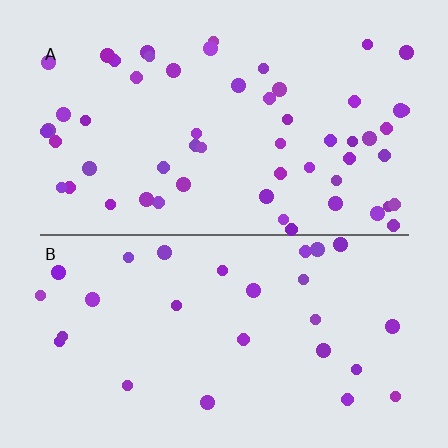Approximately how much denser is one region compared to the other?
Approximately 2.0× — region A over region B.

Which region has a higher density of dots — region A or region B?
A (the top).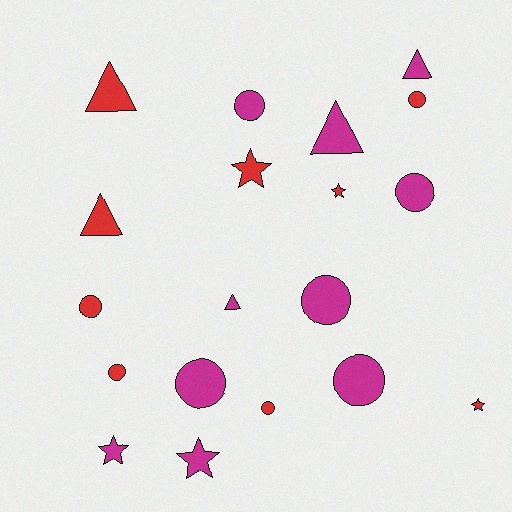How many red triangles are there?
There are 2 red triangles.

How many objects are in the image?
There are 19 objects.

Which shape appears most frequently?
Circle, with 9 objects.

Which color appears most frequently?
Magenta, with 10 objects.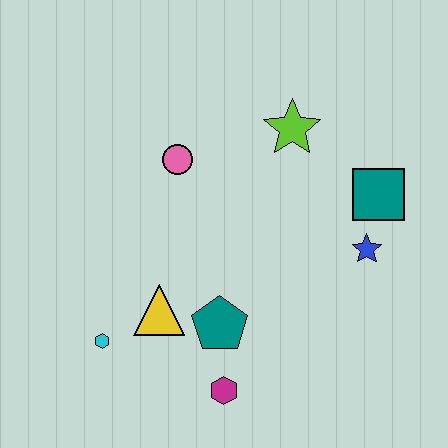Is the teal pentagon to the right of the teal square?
No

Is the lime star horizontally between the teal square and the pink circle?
Yes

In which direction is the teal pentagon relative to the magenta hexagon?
The teal pentagon is above the magenta hexagon.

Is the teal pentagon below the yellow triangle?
Yes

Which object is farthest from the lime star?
The cyan hexagon is farthest from the lime star.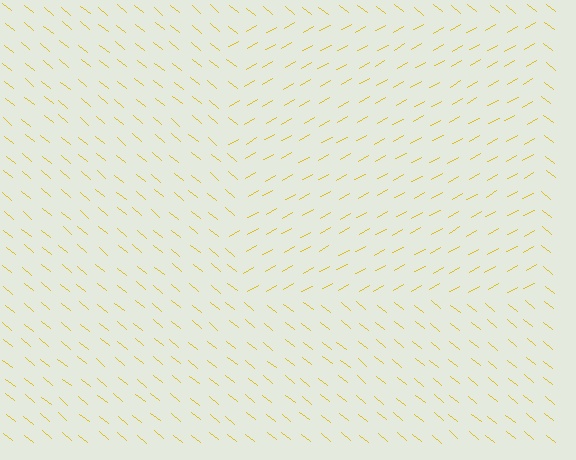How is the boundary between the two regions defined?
The boundary is defined purely by a change in line orientation (approximately 69 degrees difference). All lines are the same color and thickness.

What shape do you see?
I see a rectangle.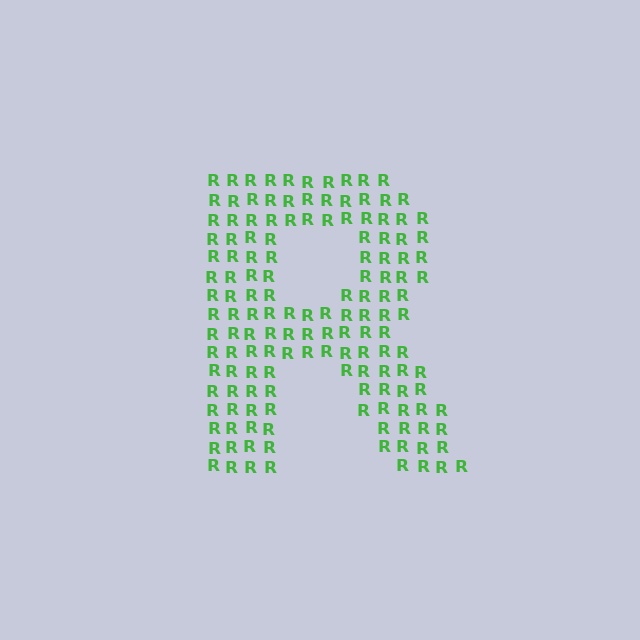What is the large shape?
The large shape is the letter R.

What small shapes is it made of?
It is made of small letter R's.